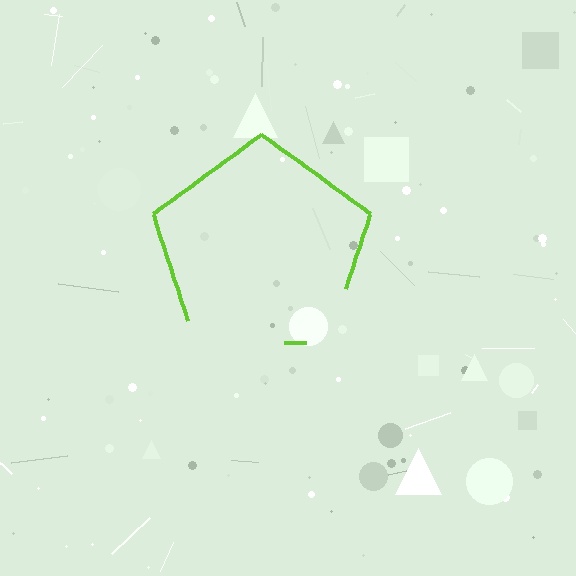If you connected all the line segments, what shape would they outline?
They would outline a pentagon.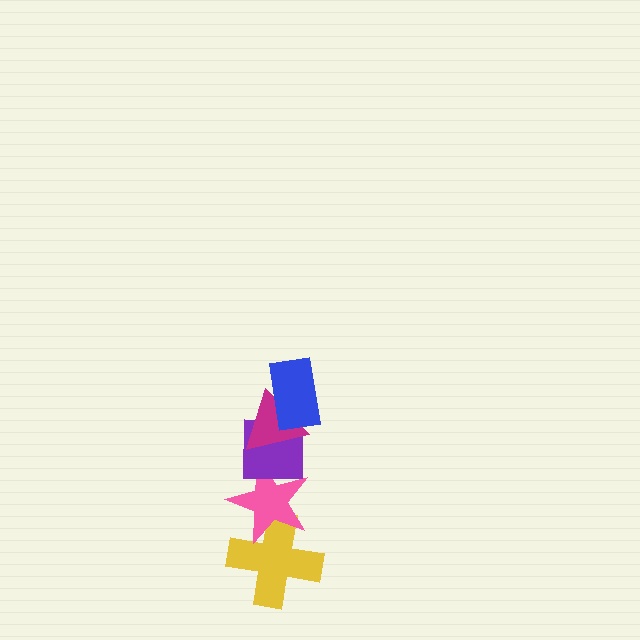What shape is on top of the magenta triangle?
The blue rectangle is on top of the magenta triangle.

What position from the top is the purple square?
The purple square is 3rd from the top.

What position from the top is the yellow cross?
The yellow cross is 5th from the top.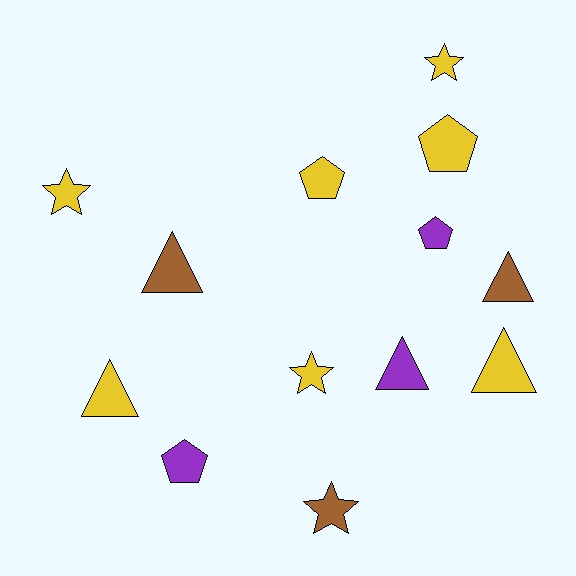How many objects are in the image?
There are 13 objects.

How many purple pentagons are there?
There are 2 purple pentagons.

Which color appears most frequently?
Yellow, with 7 objects.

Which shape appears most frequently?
Triangle, with 5 objects.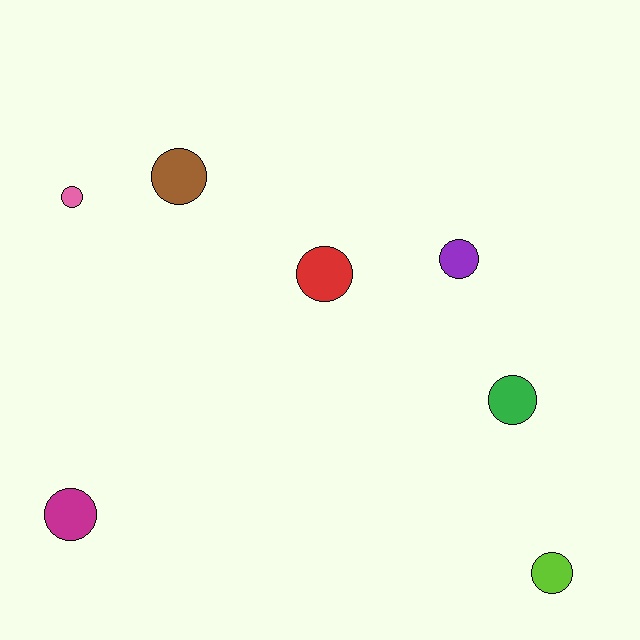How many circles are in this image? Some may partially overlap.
There are 7 circles.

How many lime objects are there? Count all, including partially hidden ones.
There is 1 lime object.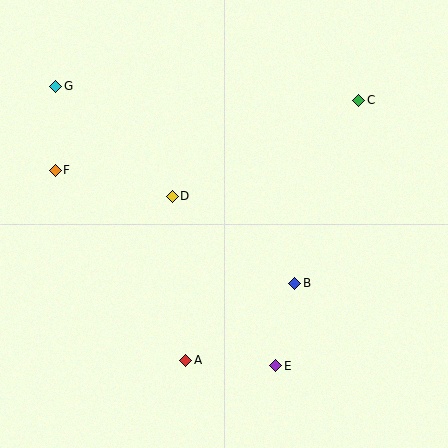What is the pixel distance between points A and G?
The distance between A and G is 303 pixels.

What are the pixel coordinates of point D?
Point D is at (172, 196).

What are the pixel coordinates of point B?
Point B is at (295, 283).